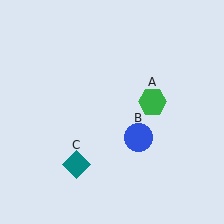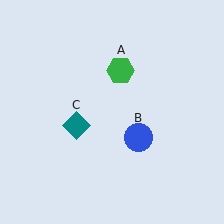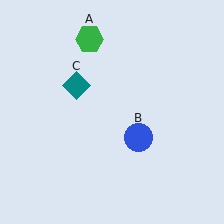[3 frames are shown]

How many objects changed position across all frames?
2 objects changed position: green hexagon (object A), teal diamond (object C).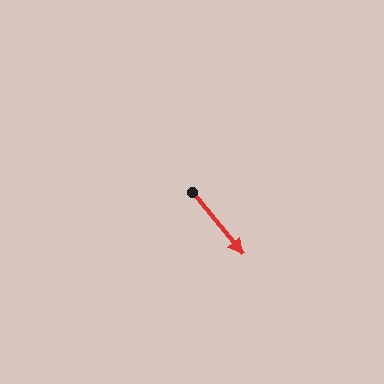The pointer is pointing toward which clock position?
Roughly 5 o'clock.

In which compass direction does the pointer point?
Southeast.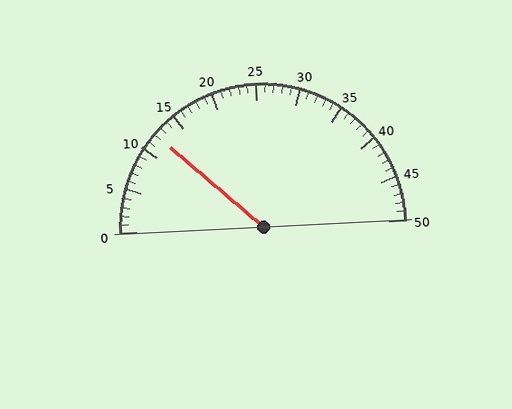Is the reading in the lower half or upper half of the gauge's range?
The reading is in the lower half of the range (0 to 50).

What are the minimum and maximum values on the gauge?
The gauge ranges from 0 to 50.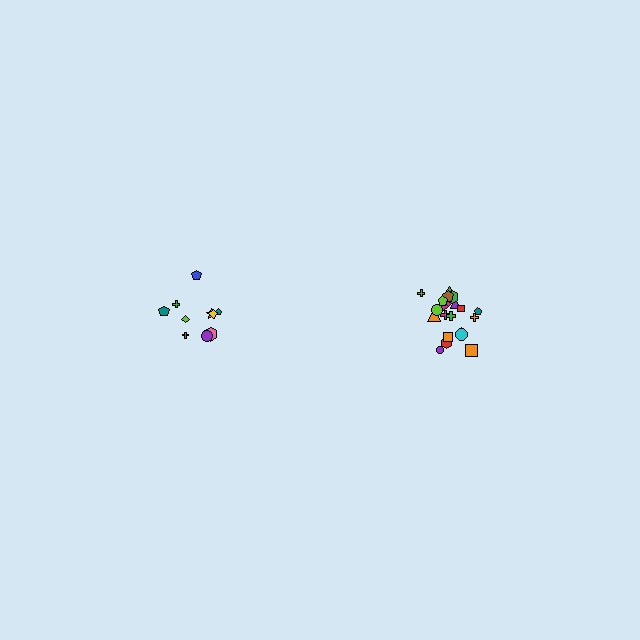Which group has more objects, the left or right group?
The right group.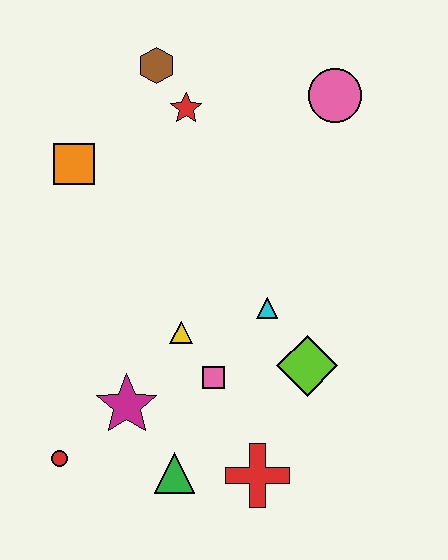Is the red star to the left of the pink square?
Yes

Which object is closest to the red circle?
The magenta star is closest to the red circle.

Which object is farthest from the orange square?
The red cross is farthest from the orange square.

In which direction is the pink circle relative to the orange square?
The pink circle is to the right of the orange square.